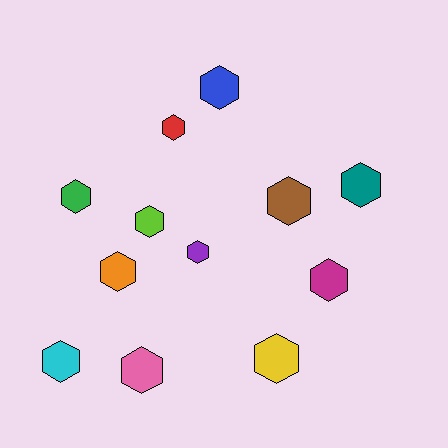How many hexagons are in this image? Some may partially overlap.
There are 12 hexagons.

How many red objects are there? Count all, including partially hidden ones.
There is 1 red object.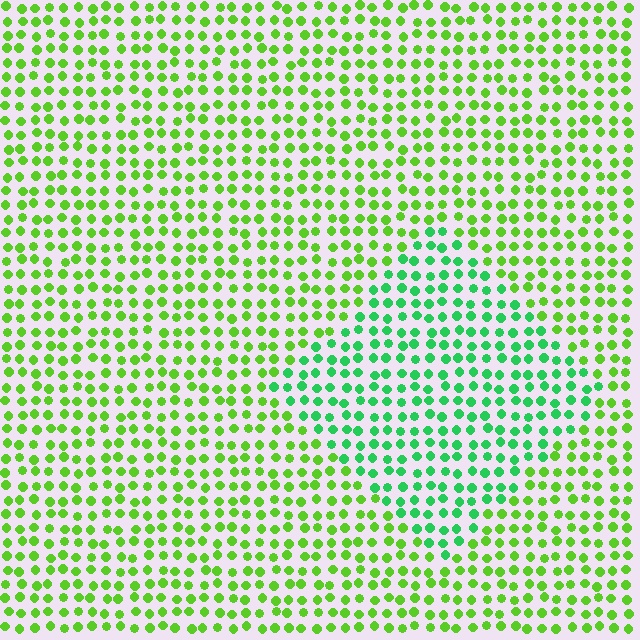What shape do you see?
I see a diamond.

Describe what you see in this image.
The image is filled with small lime elements in a uniform arrangement. A diamond-shaped region is visible where the elements are tinted to a slightly different hue, forming a subtle color boundary.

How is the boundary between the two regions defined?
The boundary is defined purely by a slight shift in hue (about 37 degrees). Spacing, size, and orientation are identical on both sides.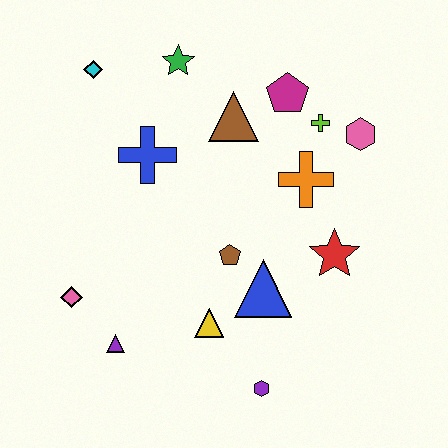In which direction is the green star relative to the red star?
The green star is above the red star.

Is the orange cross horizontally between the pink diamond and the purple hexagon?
No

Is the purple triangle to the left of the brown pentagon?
Yes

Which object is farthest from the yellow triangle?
The cyan diamond is farthest from the yellow triangle.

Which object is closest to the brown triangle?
The magenta pentagon is closest to the brown triangle.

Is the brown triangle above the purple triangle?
Yes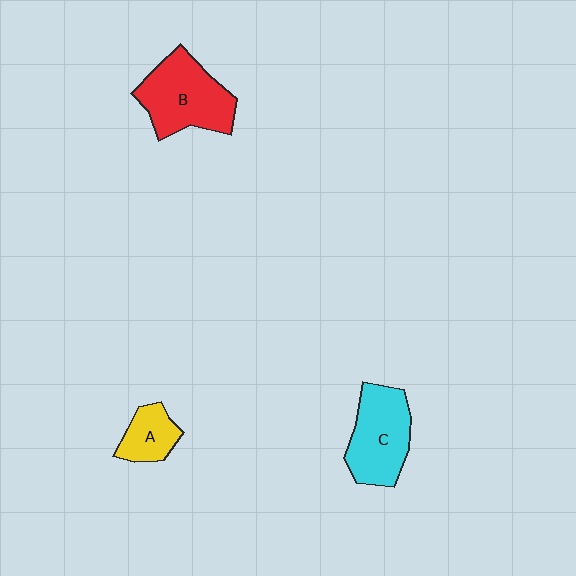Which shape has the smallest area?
Shape A (yellow).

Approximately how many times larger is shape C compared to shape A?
Approximately 2.0 times.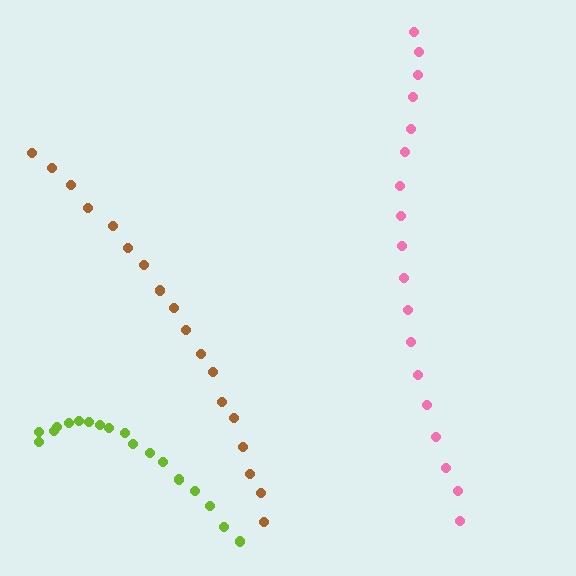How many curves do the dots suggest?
There are 3 distinct paths.